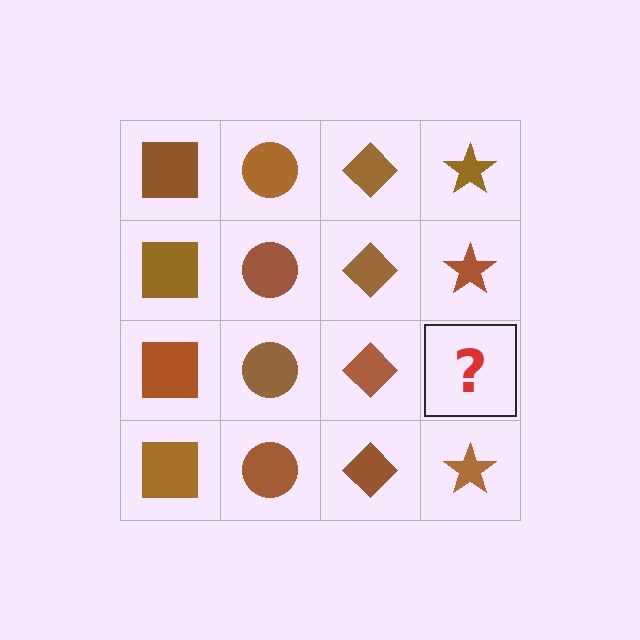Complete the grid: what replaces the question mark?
The question mark should be replaced with a brown star.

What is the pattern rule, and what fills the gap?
The rule is that each column has a consistent shape. The gap should be filled with a brown star.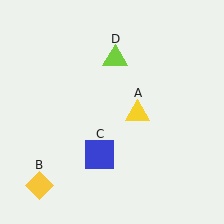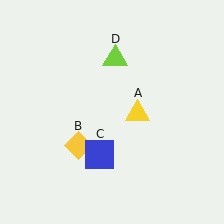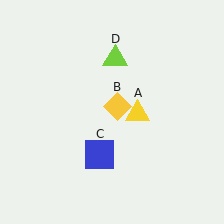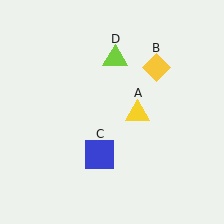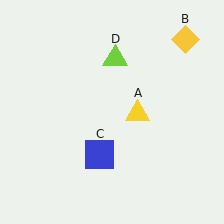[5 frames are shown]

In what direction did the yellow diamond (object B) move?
The yellow diamond (object B) moved up and to the right.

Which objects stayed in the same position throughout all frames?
Yellow triangle (object A) and blue square (object C) and lime triangle (object D) remained stationary.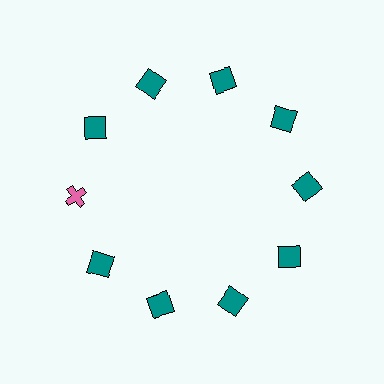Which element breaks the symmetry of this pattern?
The pink cross at roughly the 9 o'clock position breaks the symmetry. All other shapes are teal squares.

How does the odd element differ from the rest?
It differs in both color (pink instead of teal) and shape (cross instead of square).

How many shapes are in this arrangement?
There are 10 shapes arranged in a ring pattern.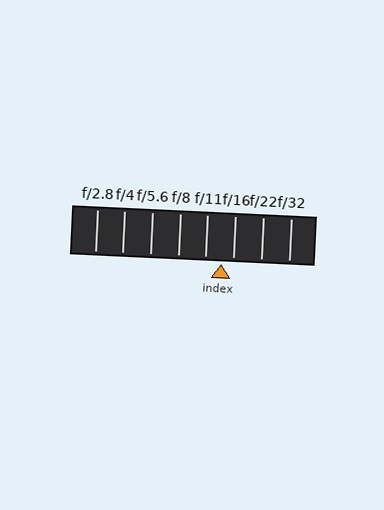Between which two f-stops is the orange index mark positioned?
The index mark is between f/11 and f/16.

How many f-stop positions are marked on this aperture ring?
There are 8 f-stop positions marked.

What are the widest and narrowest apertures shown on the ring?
The widest aperture shown is f/2.8 and the narrowest is f/32.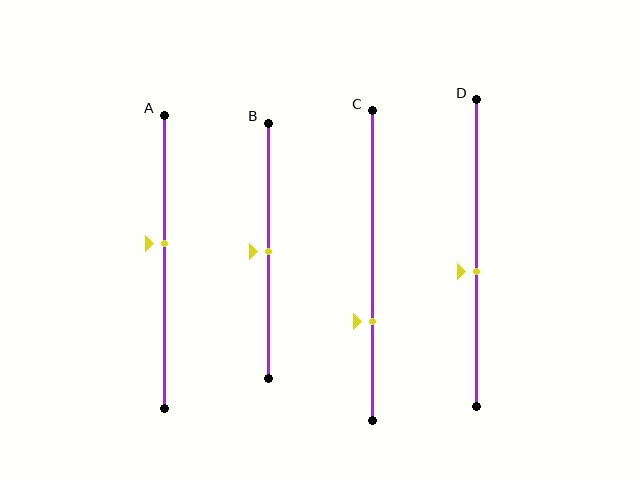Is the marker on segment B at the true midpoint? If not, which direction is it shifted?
Yes, the marker on segment B is at the true midpoint.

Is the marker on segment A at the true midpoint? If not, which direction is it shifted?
No, the marker on segment A is shifted upward by about 6% of the segment length.